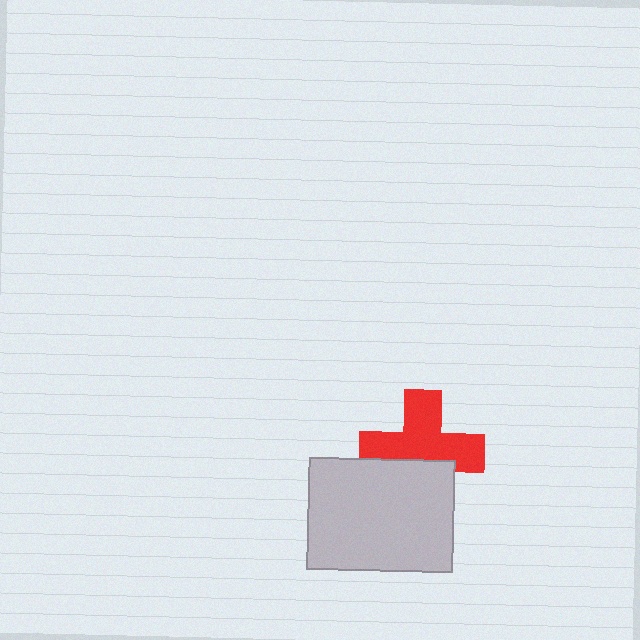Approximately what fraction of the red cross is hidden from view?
Roughly 34% of the red cross is hidden behind the light gray rectangle.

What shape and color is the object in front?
The object in front is a light gray rectangle.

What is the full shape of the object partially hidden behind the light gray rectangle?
The partially hidden object is a red cross.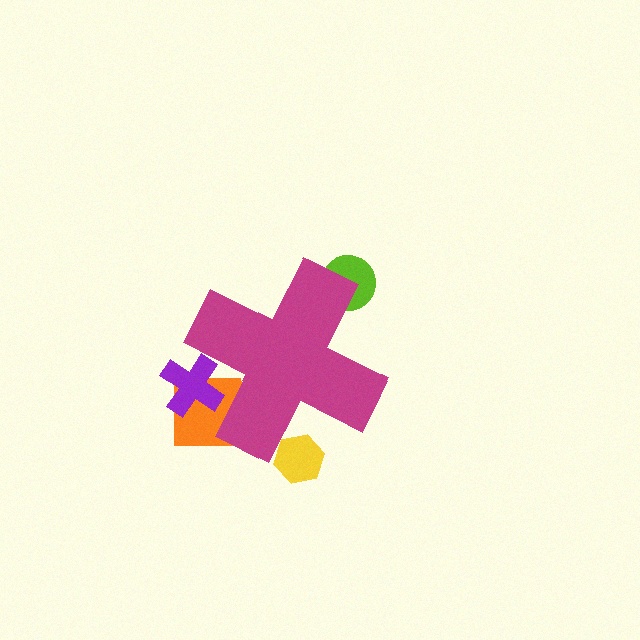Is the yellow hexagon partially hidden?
Yes, the yellow hexagon is partially hidden behind the magenta cross.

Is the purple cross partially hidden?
Yes, the purple cross is partially hidden behind the magenta cross.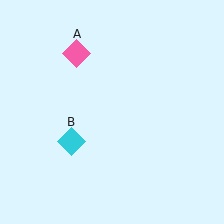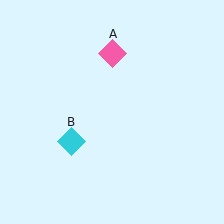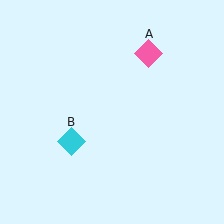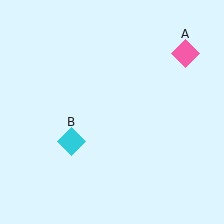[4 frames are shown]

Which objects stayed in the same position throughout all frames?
Cyan diamond (object B) remained stationary.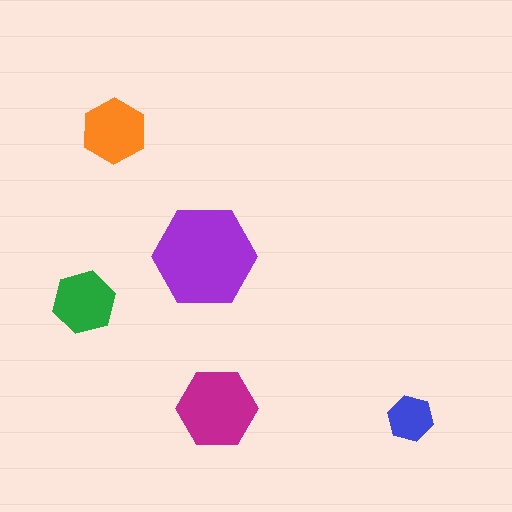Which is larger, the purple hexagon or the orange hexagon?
The purple one.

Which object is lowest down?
The blue hexagon is bottommost.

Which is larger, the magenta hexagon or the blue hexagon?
The magenta one.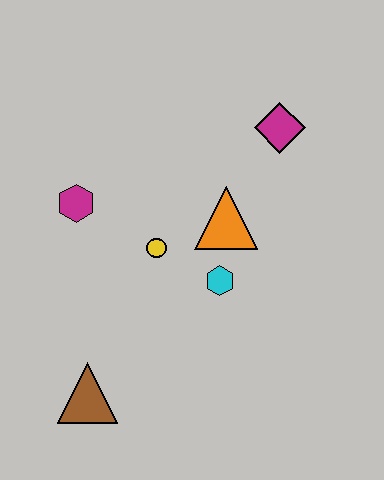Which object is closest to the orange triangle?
The cyan hexagon is closest to the orange triangle.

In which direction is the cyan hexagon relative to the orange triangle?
The cyan hexagon is below the orange triangle.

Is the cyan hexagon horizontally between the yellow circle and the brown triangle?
No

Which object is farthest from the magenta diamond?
The brown triangle is farthest from the magenta diamond.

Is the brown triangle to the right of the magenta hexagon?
Yes